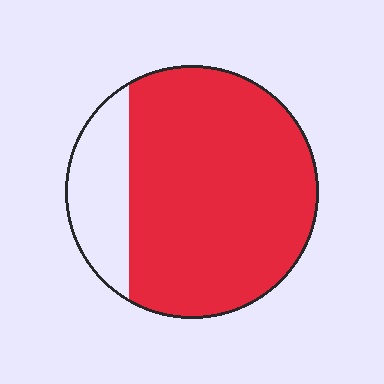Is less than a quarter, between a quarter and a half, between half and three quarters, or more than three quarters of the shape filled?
More than three quarters.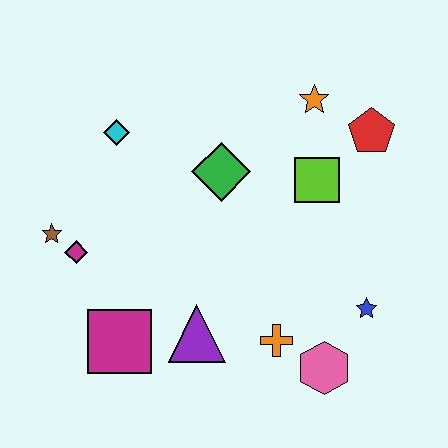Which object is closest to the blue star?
The pink hexagon is closest to the blue star.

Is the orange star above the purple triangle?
Yes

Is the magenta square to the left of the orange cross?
Yes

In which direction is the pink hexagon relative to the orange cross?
The pink hexagon is to the right of the orange cross.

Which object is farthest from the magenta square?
The red pentagon is farthest from the magenta square.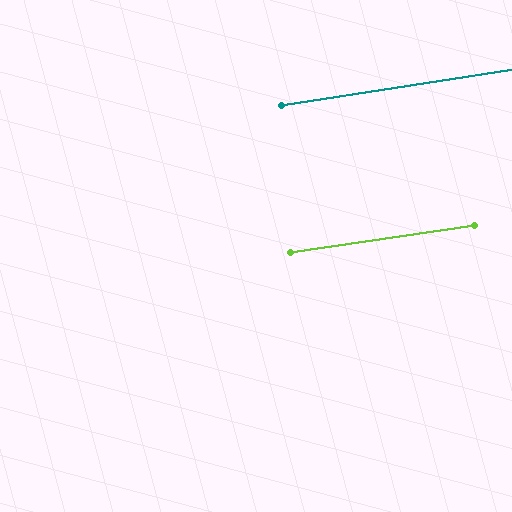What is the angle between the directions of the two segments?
Approximately 1 degree.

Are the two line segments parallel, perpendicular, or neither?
Parallel — their directions differ by only 0.6°.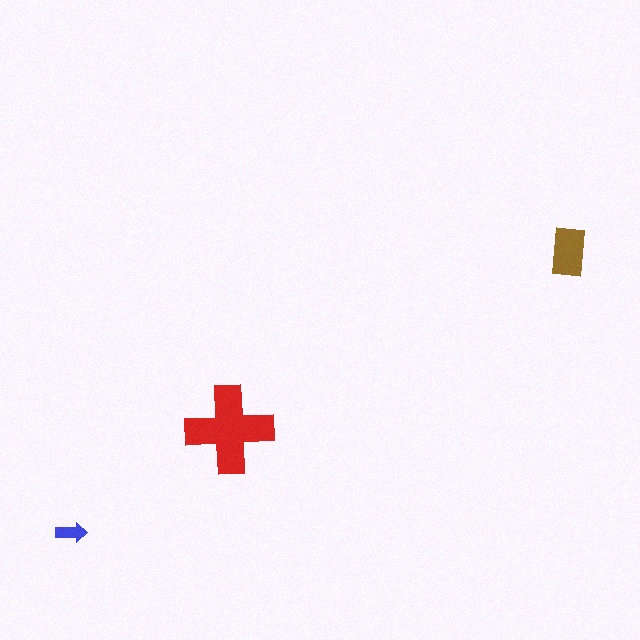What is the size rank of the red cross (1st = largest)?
1st.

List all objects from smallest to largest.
The blue arrow, the brown rectangle, the red cross.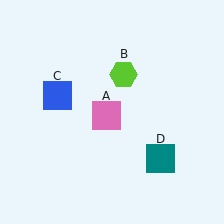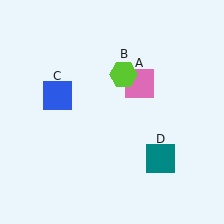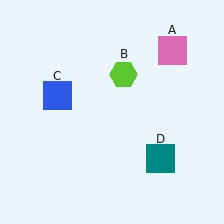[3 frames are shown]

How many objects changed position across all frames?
1 object changed position: pink square (object A).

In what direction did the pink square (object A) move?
The pink square (object A) moved up and to the right.